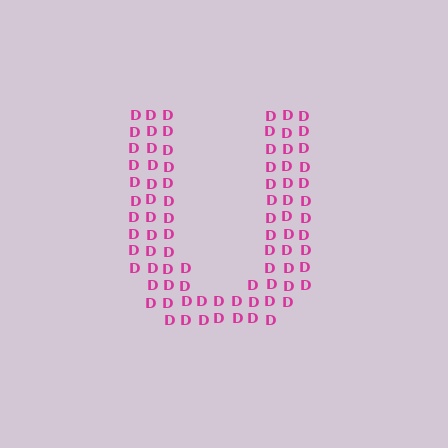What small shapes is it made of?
It is made of small letter D's.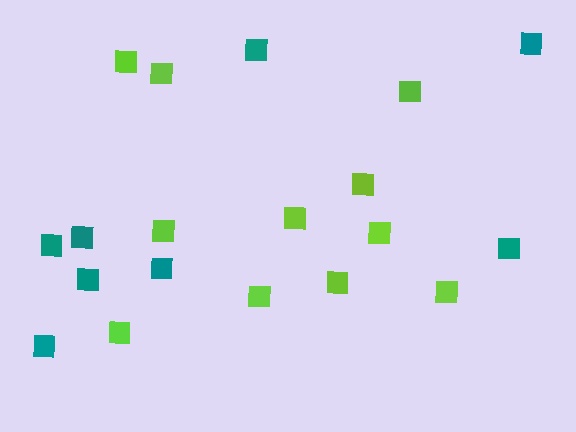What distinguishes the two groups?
There are 2 groups: one group of lime squares (11) and one group of teal squares (8).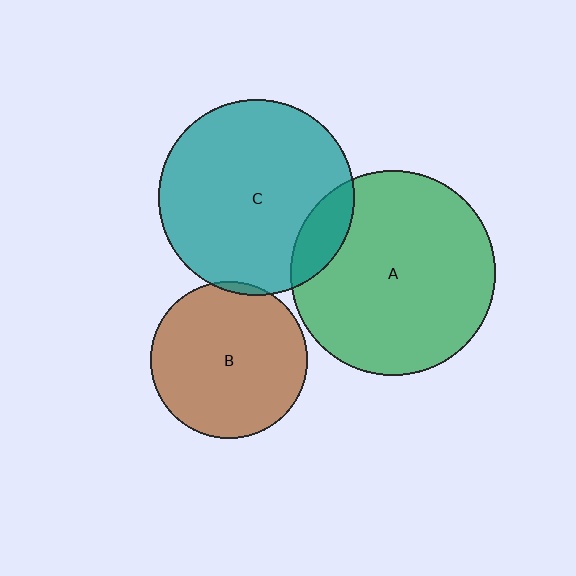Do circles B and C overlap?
Yes.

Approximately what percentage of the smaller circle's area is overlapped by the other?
Approximately 5%.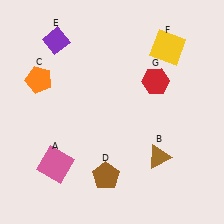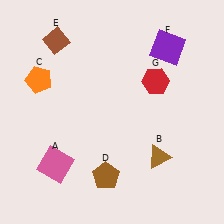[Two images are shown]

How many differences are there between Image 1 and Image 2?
There are 2 differences between the two images.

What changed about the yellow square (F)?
In Image 1, F is yellow. In Image 2, it changed to purple.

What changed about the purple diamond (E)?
In Image 1, E is purple. In Image 2, it changed to brown.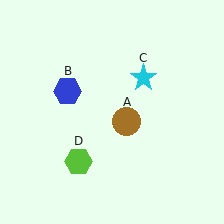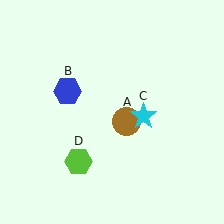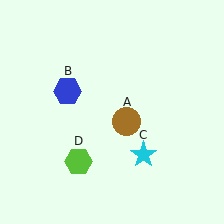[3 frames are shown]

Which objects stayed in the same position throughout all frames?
Brown circle (object A) and blue hexagon (object B) and lime hexagon (object D) remained stationary.